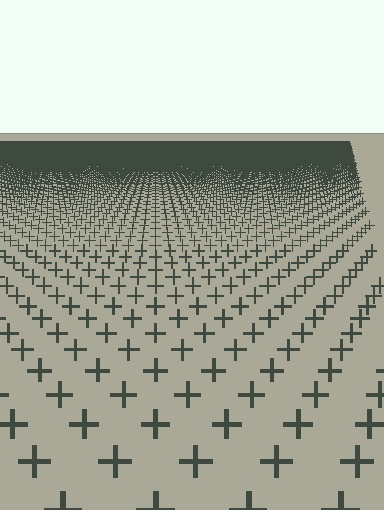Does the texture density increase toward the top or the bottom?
Density increases toward the top.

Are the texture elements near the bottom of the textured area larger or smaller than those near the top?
Larger. Near the bottom, elements are closer to the viewer and appear at a bigger on-screen size.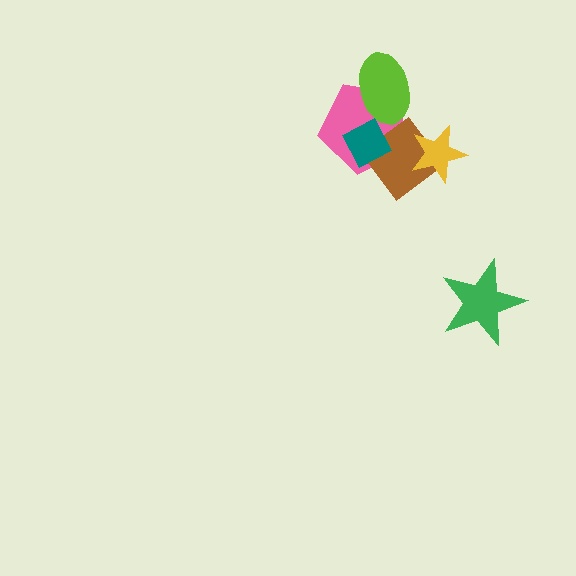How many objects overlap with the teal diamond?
2 objects overlap with the teal diamond.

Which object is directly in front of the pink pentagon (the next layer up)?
The brown diamond is directly in front of the pink pentagon.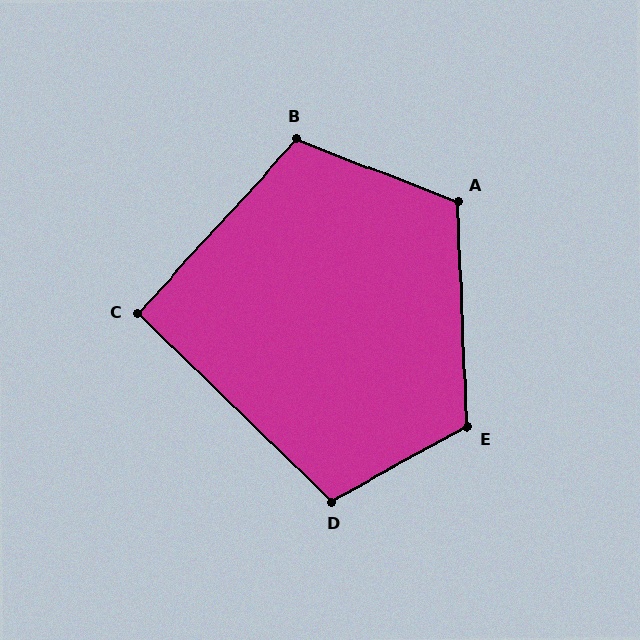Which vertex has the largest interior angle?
E, at approximately 116 degrees.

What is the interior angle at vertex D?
Approximately 107 degrees (obtuse).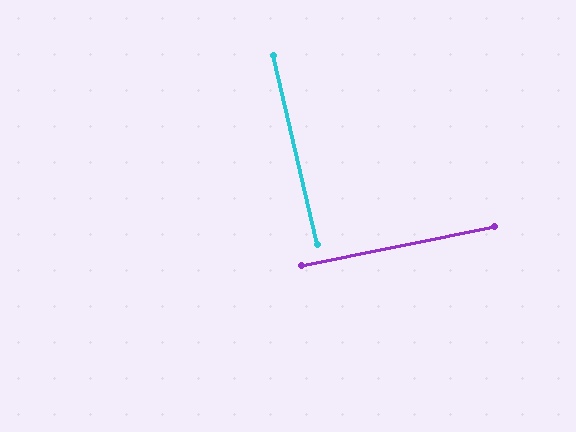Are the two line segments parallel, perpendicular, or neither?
Perpendicular — they meet at approximately 88°.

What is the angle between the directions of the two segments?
Approximately 88 degrees.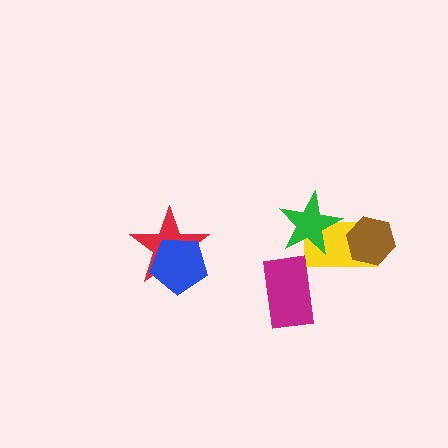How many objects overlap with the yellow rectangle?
2 objects overlap with the yellow rectangle.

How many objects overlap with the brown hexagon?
1 object overlaps with the brown hexagon.